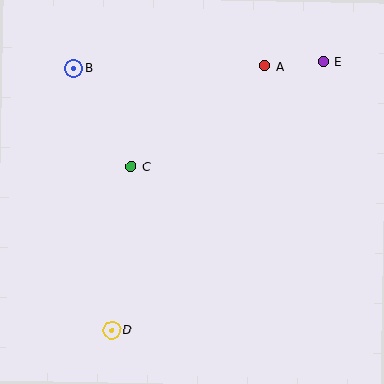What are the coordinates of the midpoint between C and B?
The midpoint between C and B is at (103, 117).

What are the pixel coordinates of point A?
Point A is at (265, 66).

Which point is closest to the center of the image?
Point C at (131, 166) is closest to the center.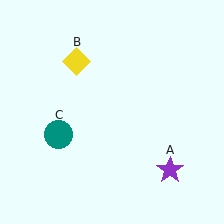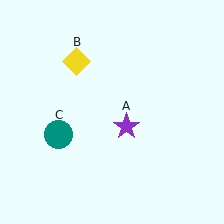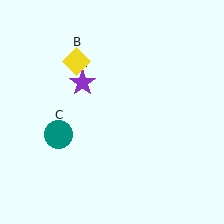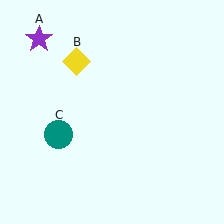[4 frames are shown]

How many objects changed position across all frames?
1 object changed position: purple star (object A).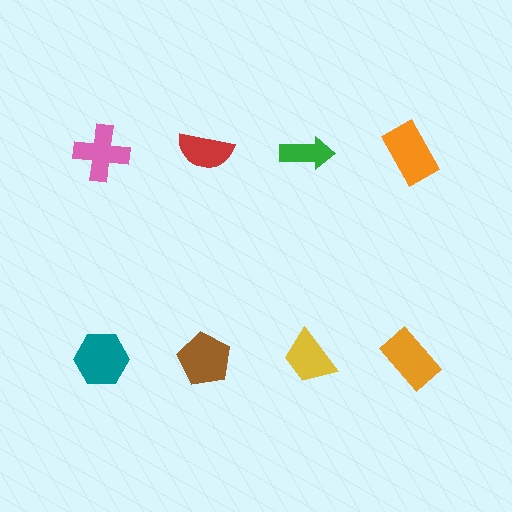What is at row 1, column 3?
A green arrow.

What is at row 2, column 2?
A brown pentagon.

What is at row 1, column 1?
A pink cross.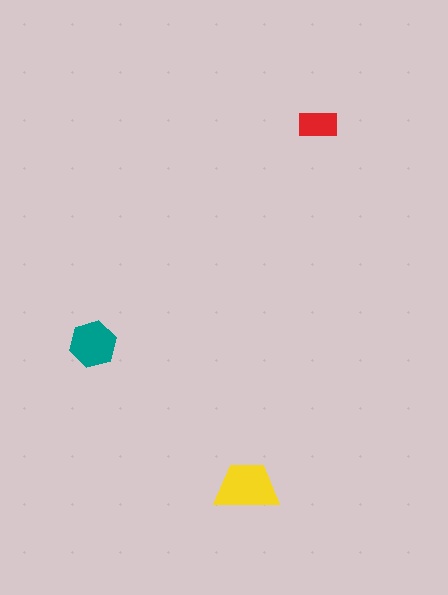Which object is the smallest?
The red rectangle.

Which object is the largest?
The yellow trapezoid.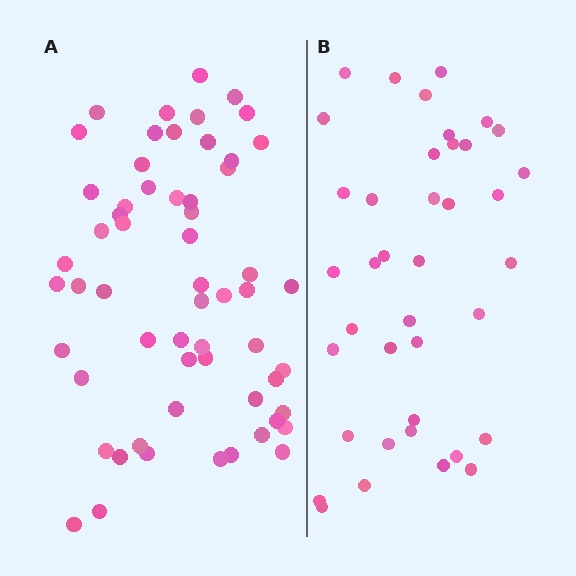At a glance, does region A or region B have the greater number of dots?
Region A (the left region) has more dots.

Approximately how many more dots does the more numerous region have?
Region A has approximately 20 more dots than region B.